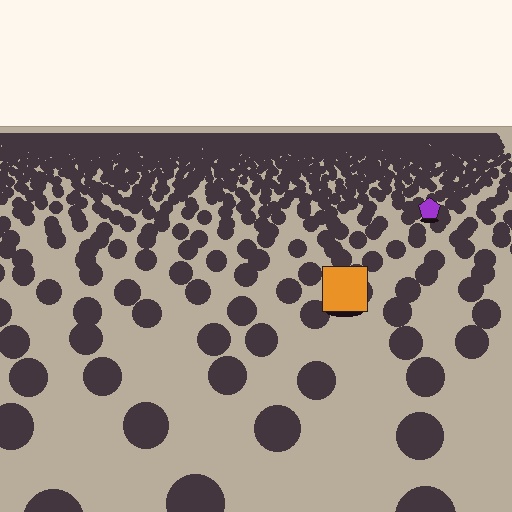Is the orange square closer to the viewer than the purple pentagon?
Yes. The orange square is closer — you can tell from the texture gradient: the ground texture is coarser near it.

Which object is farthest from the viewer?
The purple pentagon is farthest from the viewer. It appears smaller and the ground texture around it is denser.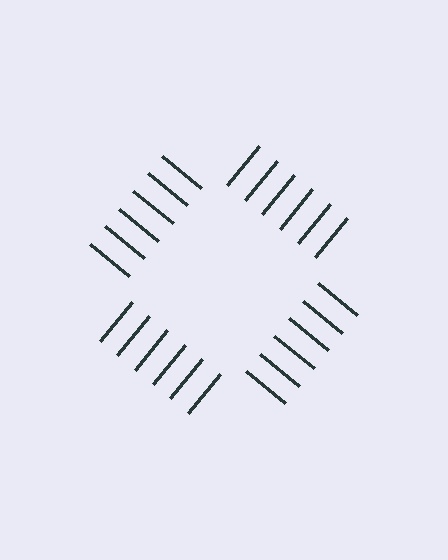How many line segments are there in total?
24 — 6 along each of the 4 edges.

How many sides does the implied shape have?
4 sides — the line-ends trace a square.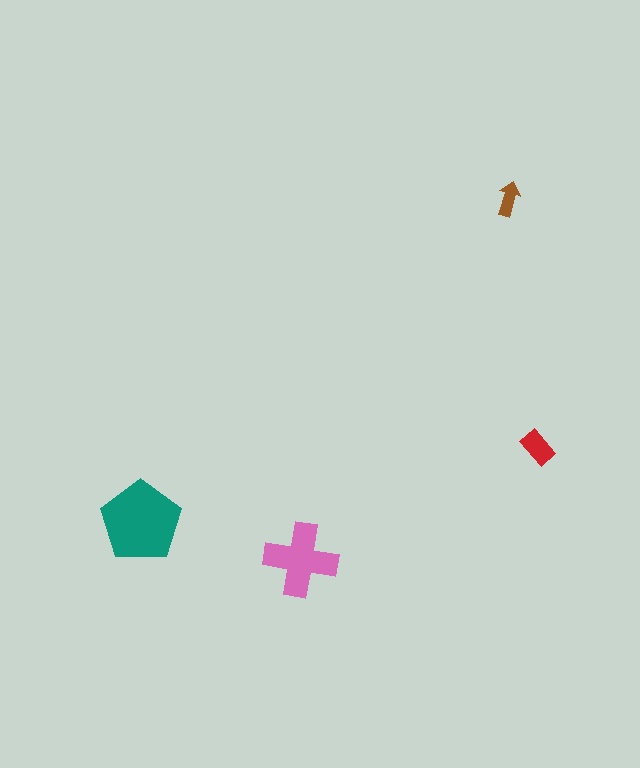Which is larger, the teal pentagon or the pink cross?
The teal pentagon.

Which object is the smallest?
The brown arrow.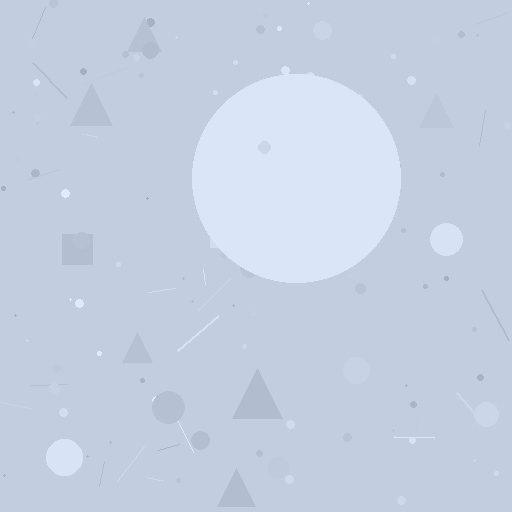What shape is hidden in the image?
A circle is hidden in the image.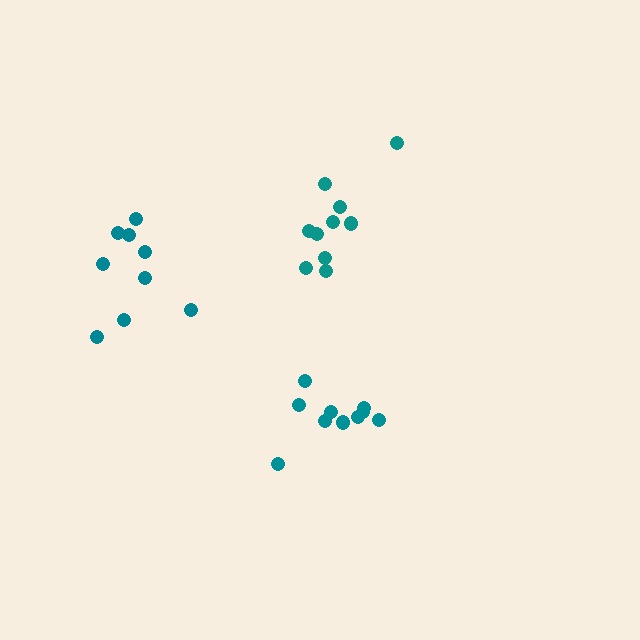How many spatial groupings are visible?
There are 3 spatial groupings.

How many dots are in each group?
Group 1: 10 dots, Group 2: 10 dots, Group 3: 9 dots (29 total).